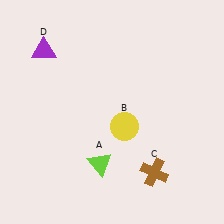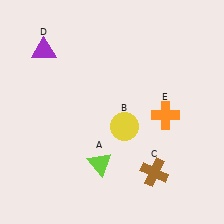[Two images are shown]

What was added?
An orange cross (E) was added in Image 2.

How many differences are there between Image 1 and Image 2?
There is 1 difference between the two images.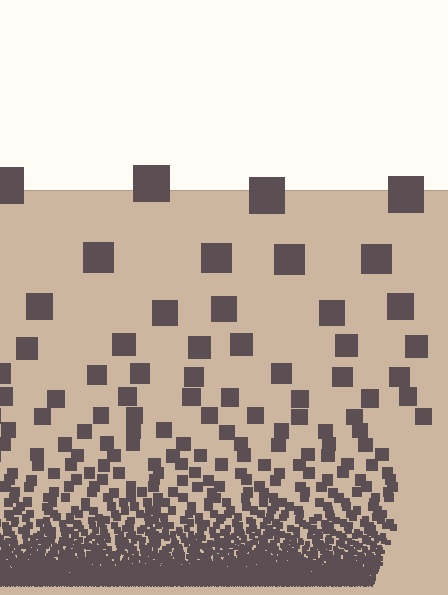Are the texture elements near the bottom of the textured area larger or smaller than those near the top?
Smaller. The gradient is inverted — elements near the bottom are smaller and denser.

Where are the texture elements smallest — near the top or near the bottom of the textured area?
Near the bottom.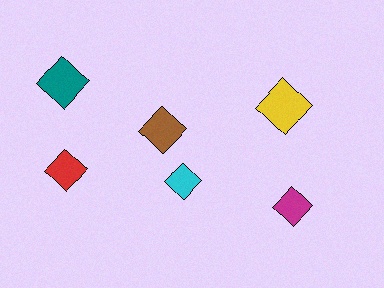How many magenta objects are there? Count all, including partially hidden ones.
There is 1 magenta object.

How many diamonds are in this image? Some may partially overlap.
There are 6 diamonds.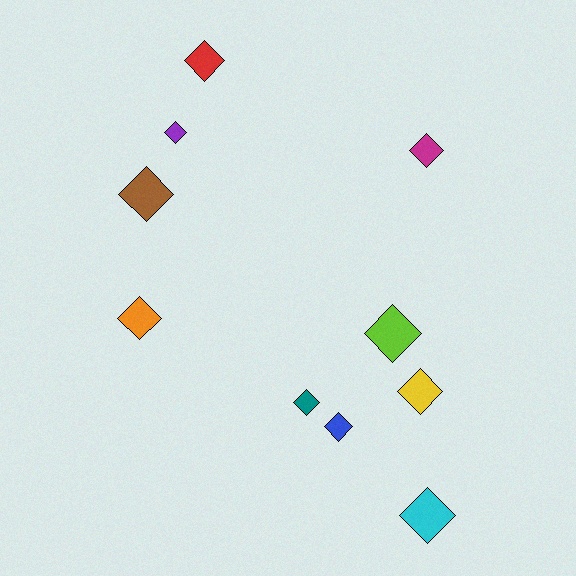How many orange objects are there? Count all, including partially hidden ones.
There is 1 orange object.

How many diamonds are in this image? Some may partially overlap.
There are 10 diamonds.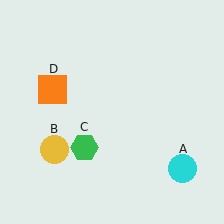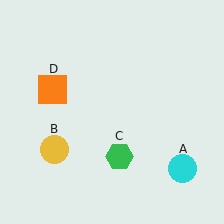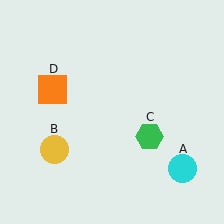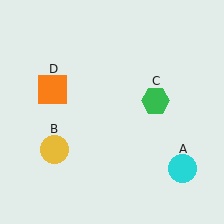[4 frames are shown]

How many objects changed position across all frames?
1 object changed position: green hexagon (object C).